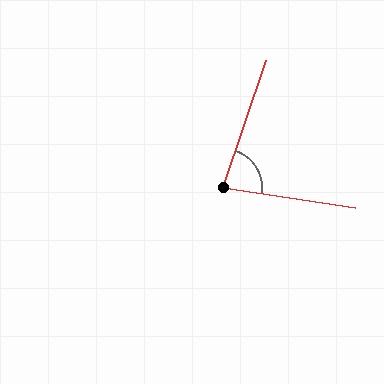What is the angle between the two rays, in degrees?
Approximately 80 degrees.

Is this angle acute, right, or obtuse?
It is acute.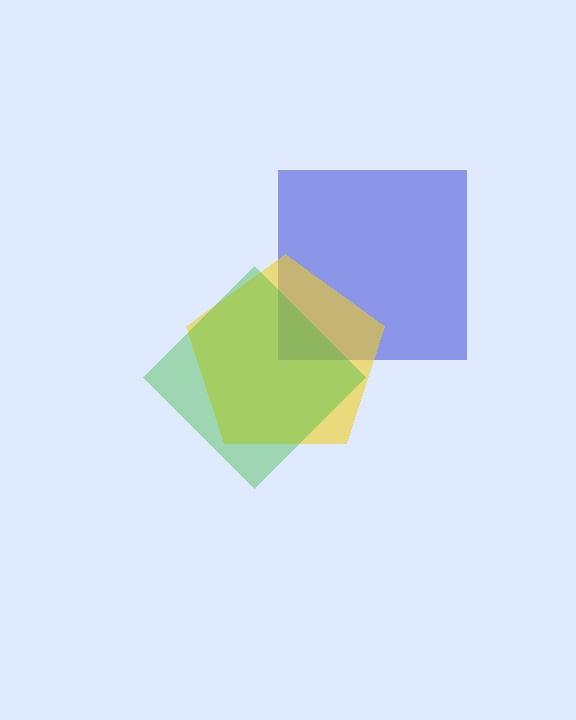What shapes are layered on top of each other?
The layered shapes are: a blue square, a yellow pentagon, a green diamond.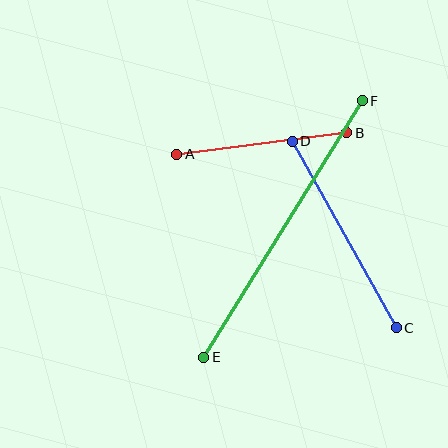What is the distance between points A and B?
The distance is approximately 171 pixels.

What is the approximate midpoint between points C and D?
The midpoint is at approximately (344, 234) pixels.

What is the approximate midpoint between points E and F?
The midpoint is at approximately (283, 229) pixels.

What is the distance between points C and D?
The distance is approximately 214 pixels.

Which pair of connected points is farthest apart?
Points E and F are farthest apart.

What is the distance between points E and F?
The distance is approximately 301 pixels.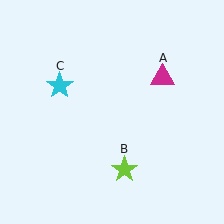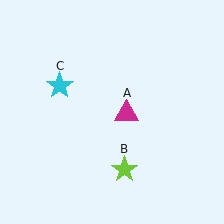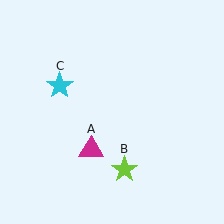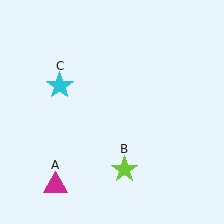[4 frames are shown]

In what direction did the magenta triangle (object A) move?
The magenta triangle (object A) moved down and to the left.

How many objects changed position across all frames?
1 object changed position: magenta triangle (object A).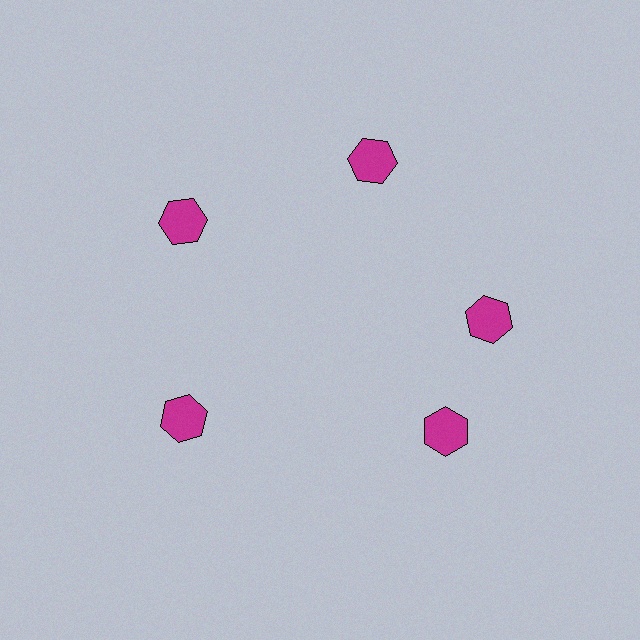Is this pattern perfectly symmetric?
No. The 5 magenta hexagons are arranged in a ring, but one element near the 5 o'clock position is rotated out of alignment along the ring, breaking the 5-fold rotational symmetry.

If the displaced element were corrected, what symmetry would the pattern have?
It would have 5-fold rotational symmetry — the pattern would map onto itself every 72 degrees.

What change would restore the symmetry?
The symmetry would be restored by rotating it back into even spacing with its neighbors so that all 5 hexagons sit at equal angles and equal distance from the center.